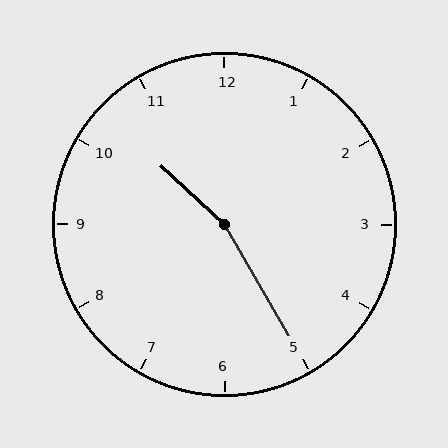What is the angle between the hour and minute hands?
Approximately 162 degrees.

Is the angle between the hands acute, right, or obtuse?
It is obtuse.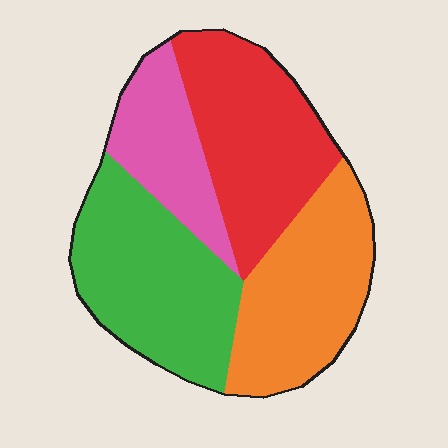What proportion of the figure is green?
Green takes up about one third (1/3) of the figure.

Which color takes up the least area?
Pink, at roughly 15%.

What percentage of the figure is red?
Red covers 28% of the figure.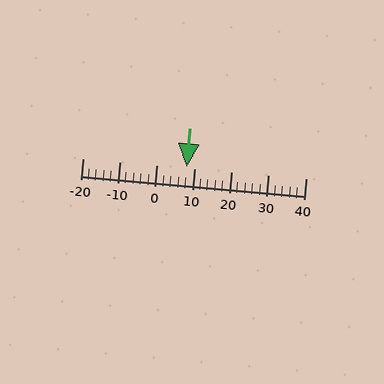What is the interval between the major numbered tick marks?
The major tick marks are spaced 10 units apart.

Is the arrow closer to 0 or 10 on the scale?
The arrow is closer to 10.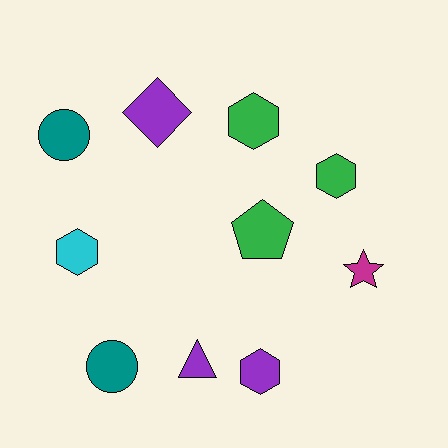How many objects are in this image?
There are 10 objects.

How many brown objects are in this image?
There are no brown objects.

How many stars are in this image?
There is 1 star.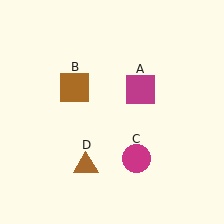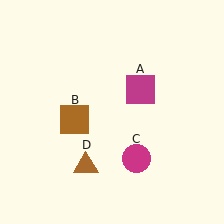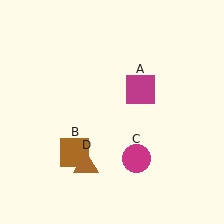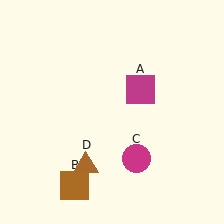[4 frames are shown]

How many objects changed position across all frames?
1 object changed position: brown square (object B).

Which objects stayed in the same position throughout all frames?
Magenta square (object A) and magenta circle (object C) and brown triangle (object D) remained stationary.